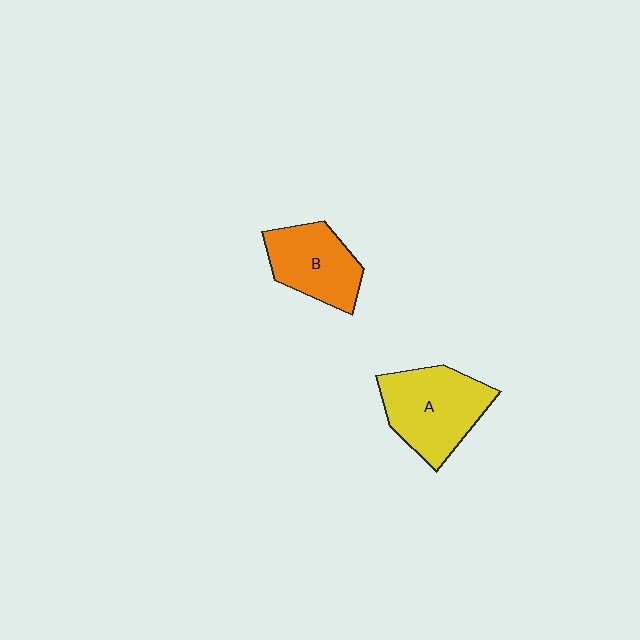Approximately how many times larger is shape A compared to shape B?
Approximately 1.3 times.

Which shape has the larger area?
Shape A (yellow).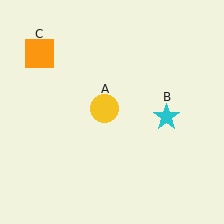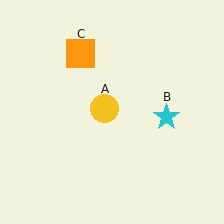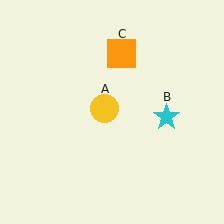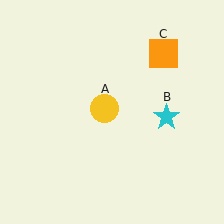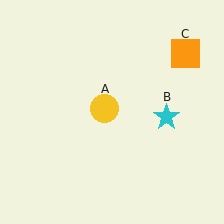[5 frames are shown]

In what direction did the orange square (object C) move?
The orange square (object C) moved right.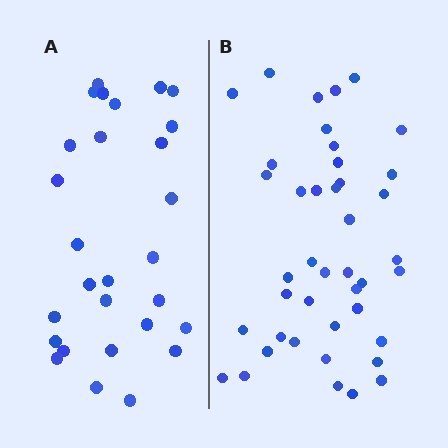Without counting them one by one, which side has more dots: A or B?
Region B (the right region) has more dots.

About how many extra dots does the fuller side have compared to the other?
Region B has approximately 15 more dots than region A.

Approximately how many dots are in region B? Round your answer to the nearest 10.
About 40 dots. (The exact count is 42, which rounds to 40.)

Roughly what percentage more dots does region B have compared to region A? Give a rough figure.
About 50% more.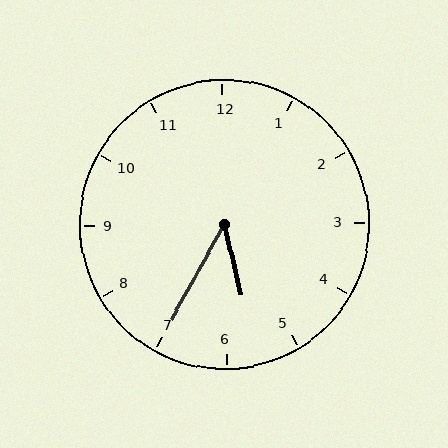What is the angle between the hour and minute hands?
Approximately 42 degrees.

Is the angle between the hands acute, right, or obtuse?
It is acute.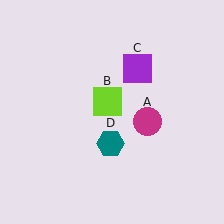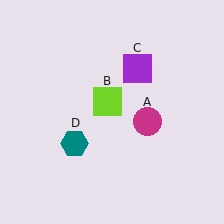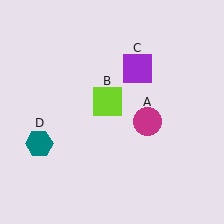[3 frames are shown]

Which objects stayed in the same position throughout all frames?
Magenta circle (object A) and lime square (object B) and purple square (object C) remained stationary.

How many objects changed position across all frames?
1 object changed position: teal hexagon (object D).